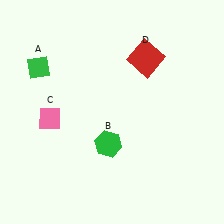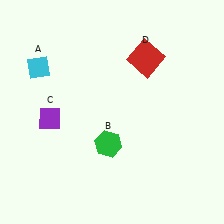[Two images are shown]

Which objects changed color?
A changed from green to cyan. C changed from pink to purple.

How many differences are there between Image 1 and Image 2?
There are 2 differences between the two images.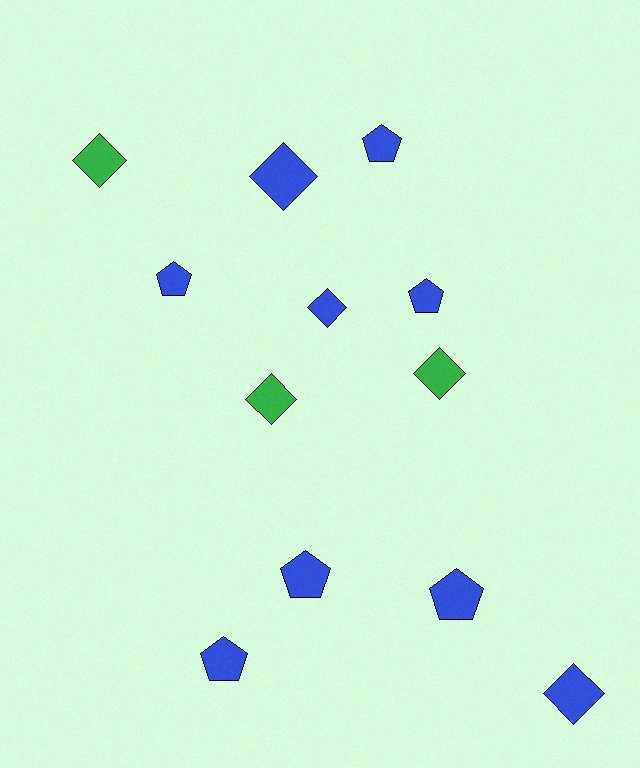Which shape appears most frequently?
Diamond, with 6 objects.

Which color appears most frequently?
Blue, with 9 objects.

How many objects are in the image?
There are 12 objects.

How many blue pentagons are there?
There are 6 blue pentagons.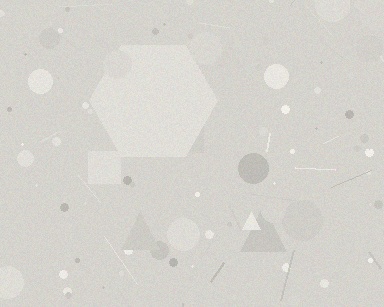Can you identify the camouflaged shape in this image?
The camouflaged shape is a hexagon.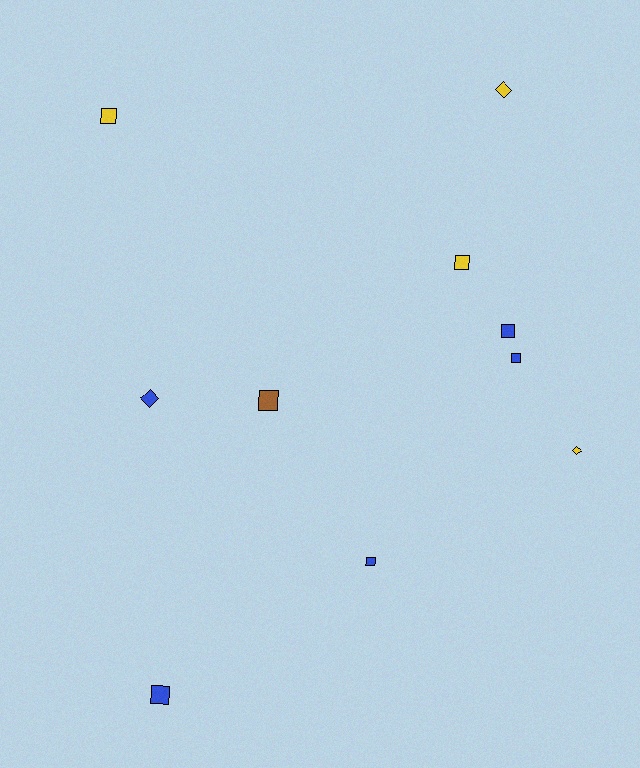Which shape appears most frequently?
Square, with 7 objects.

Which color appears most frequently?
Blue, with 5 objects.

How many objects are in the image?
There are 10 objects.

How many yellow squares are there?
There are 2 yellow squares.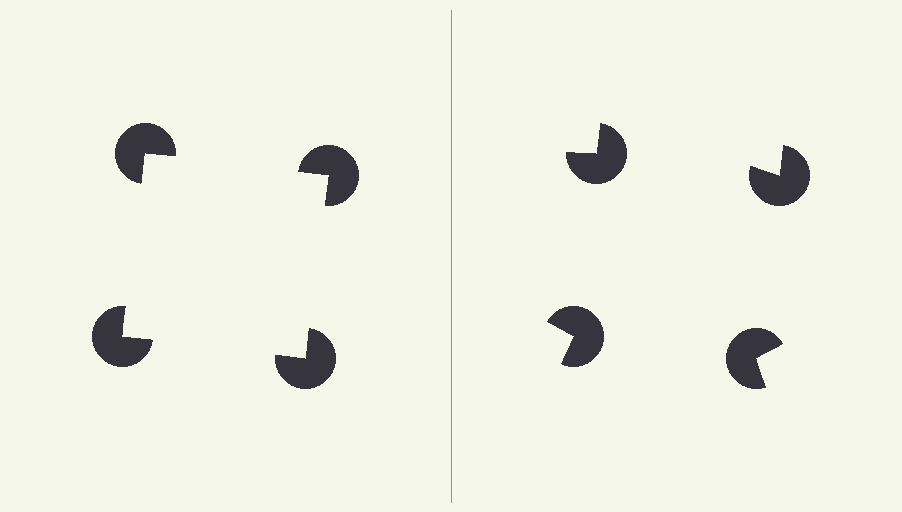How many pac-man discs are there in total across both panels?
8 — 4 on each side.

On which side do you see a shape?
An illusory square appears on the left side. On the right side the wedge cuts are rotated, so no coherent shape forms.